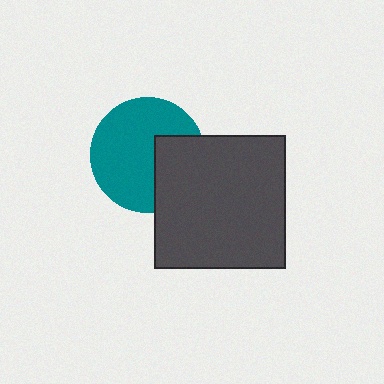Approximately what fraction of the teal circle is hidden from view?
Roughly 31% of the teal circle is hidden behind the dark gray rectangle.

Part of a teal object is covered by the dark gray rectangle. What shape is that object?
It is a circle.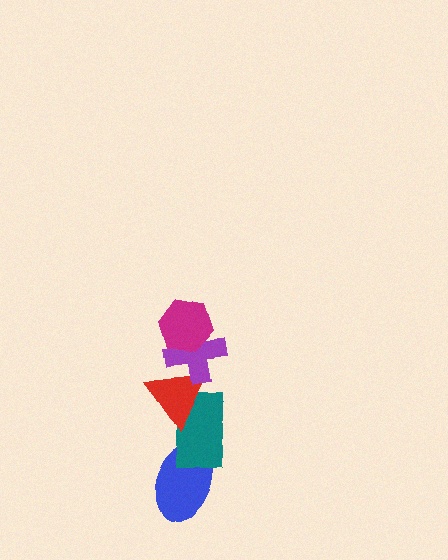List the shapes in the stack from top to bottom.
From top to bottom: the magenta hexagon, the purple cross, the red triangle, the teal rectangle, the blue ellipse.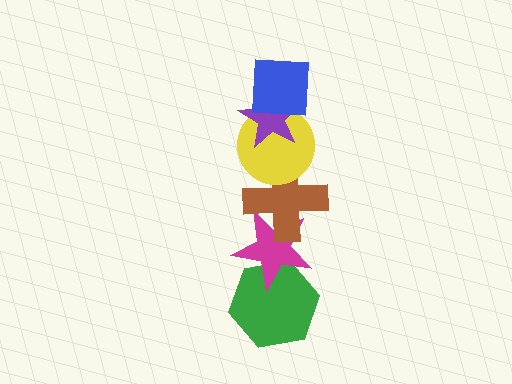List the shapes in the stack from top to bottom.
From top to bottom: the blue square, the purple star, the yellow circle, the brown cross, the magenta star, the green hexagon.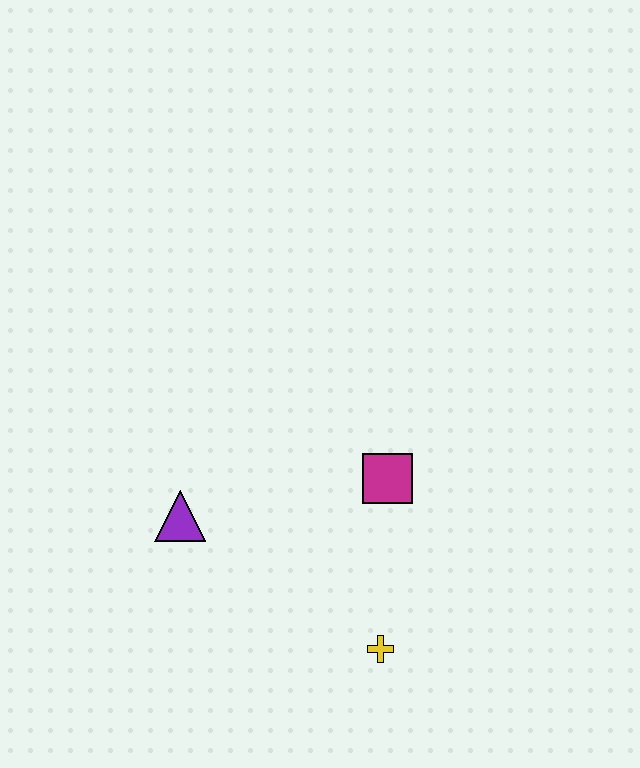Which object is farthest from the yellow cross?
The purple triangle is farthest from the yellow cross.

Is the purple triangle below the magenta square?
Yes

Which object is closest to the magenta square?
The yellow cross is closest to the magenta square.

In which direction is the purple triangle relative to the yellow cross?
The purple triangle is to the left of the yellow cross.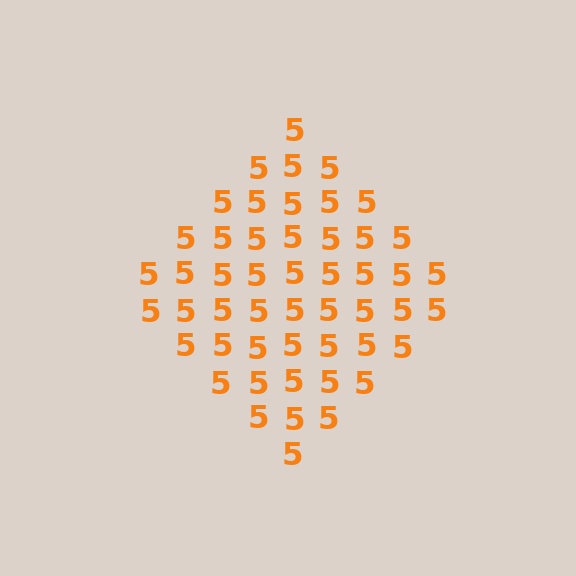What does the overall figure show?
The overall figure shows a diamond.